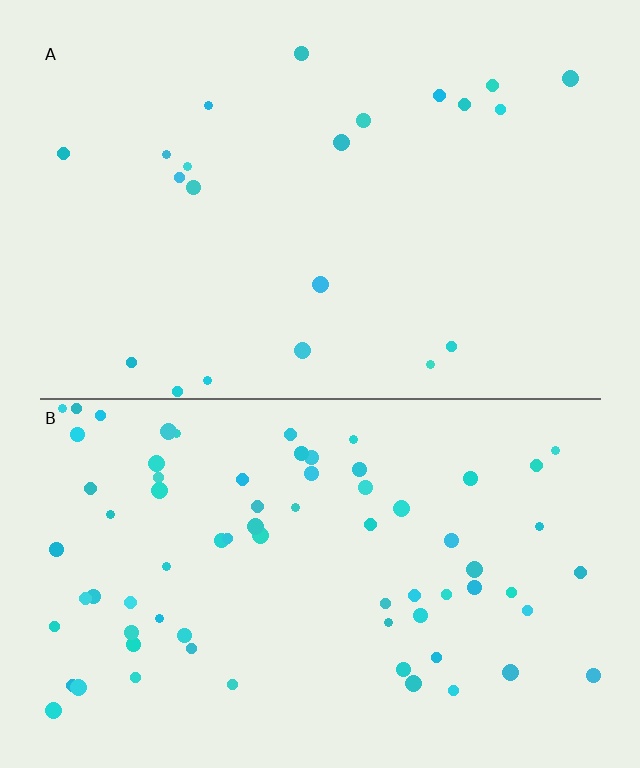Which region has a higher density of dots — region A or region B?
B (the bottom).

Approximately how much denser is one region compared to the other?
Approximately 3.3× — region B over region A.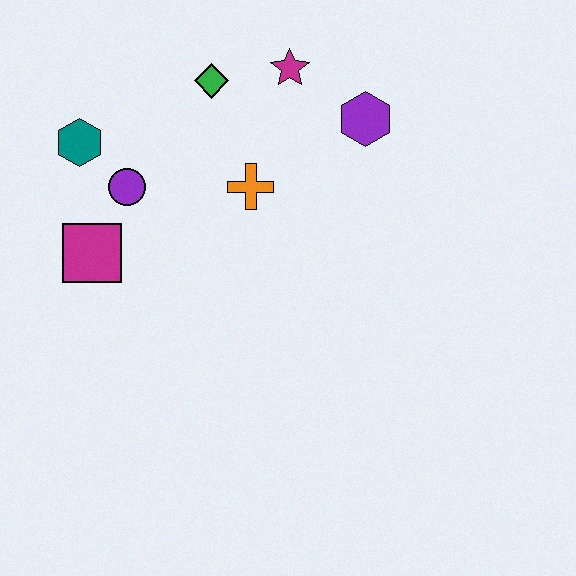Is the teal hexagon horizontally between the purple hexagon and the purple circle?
No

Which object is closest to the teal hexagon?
The purple circle is closest to the teal hexagon.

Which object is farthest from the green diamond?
The magenta square is farthest from the green diamond.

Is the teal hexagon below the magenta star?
Yes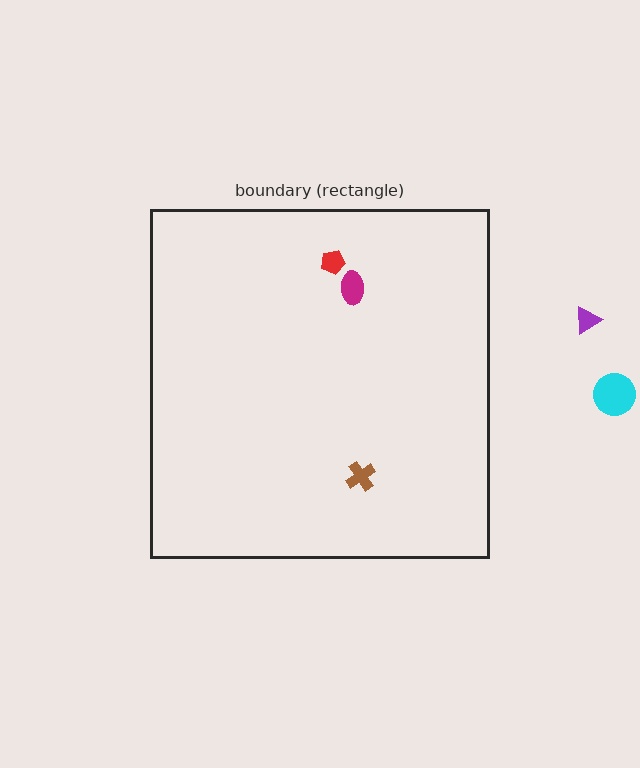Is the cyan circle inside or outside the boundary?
Outside.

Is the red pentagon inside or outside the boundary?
Inside.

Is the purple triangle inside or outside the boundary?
Outside.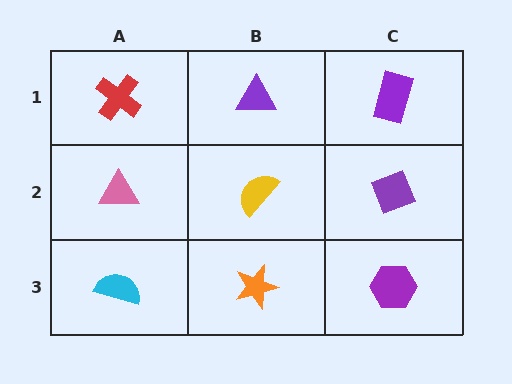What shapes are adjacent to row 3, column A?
A pink triangle (row 2, column A), an orange star (row 3, column B).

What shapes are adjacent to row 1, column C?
A purple diamond (row 2, column C), a purple triangle (row 1, column B).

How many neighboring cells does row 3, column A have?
2.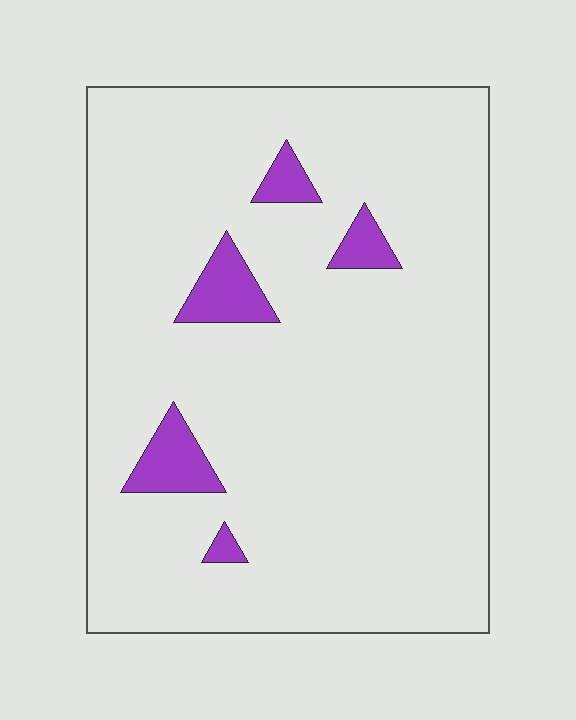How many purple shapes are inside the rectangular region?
5.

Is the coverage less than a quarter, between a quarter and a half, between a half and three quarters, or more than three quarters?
Less than a quarter.